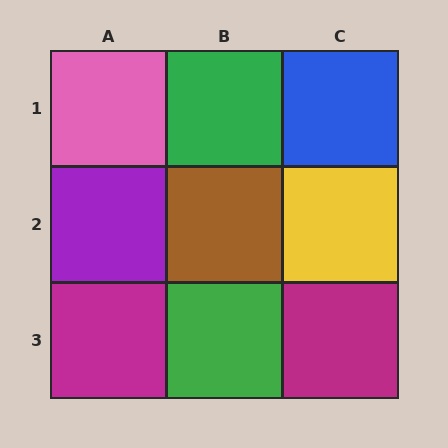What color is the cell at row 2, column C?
Yellow.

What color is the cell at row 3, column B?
Green.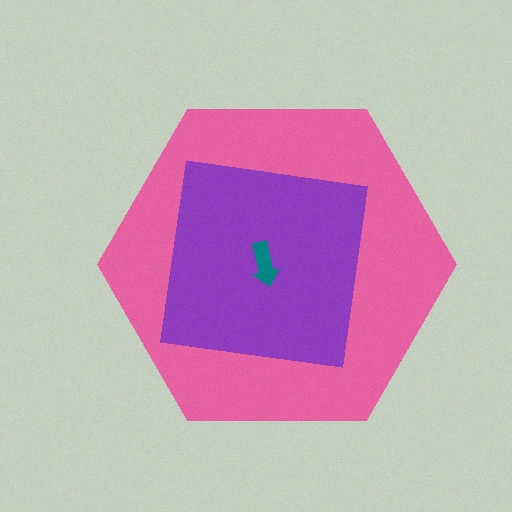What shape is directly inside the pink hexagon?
The purple square.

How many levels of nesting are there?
3.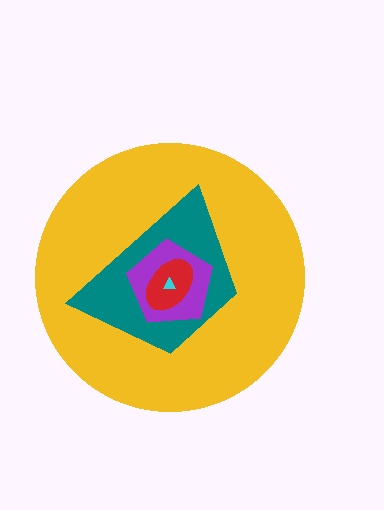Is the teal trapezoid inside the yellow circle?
Yes.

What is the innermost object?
The cyan triangle.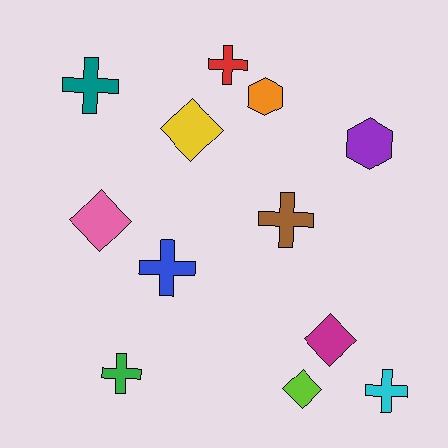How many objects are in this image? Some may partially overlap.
There are 12 objects.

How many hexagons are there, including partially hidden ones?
There are 2 hexagons.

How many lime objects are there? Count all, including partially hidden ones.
There is 1 lime object.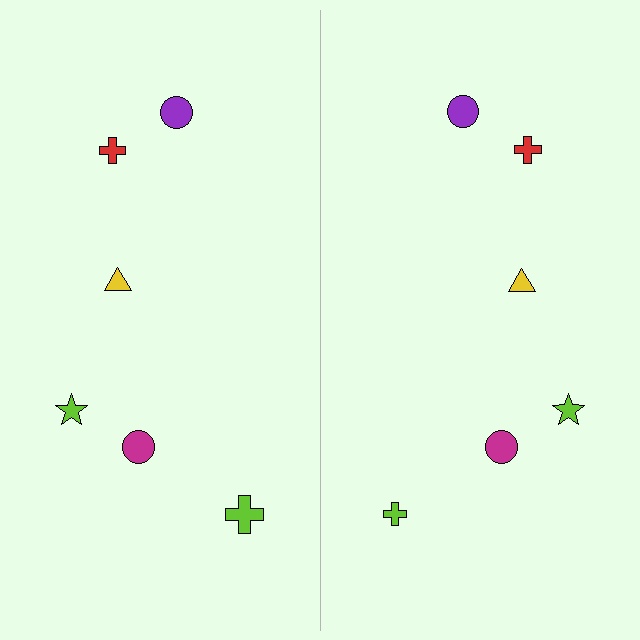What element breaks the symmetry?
The lime cross on the right side has a different size than its mirror counterpart.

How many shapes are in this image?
There are 12 shapes in this image.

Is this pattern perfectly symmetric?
No, the pattern is not perfectly symmetric. The lime cross on the right side has a different size than its mirror counterpart.